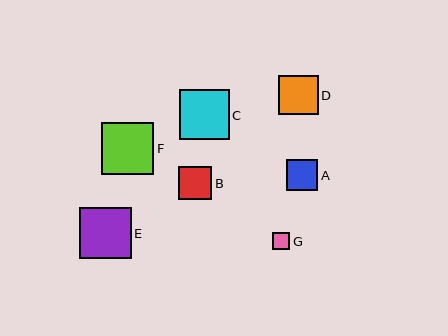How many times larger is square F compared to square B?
Square F is approximately 1.6 times the size of square B.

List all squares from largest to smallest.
From largest to smallest: F, E, C, D, B, A, G.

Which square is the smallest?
Square G is the smallest with a size of approximately 17 pixels.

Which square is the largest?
Square F is the largest with a size of approximately 52 pixels.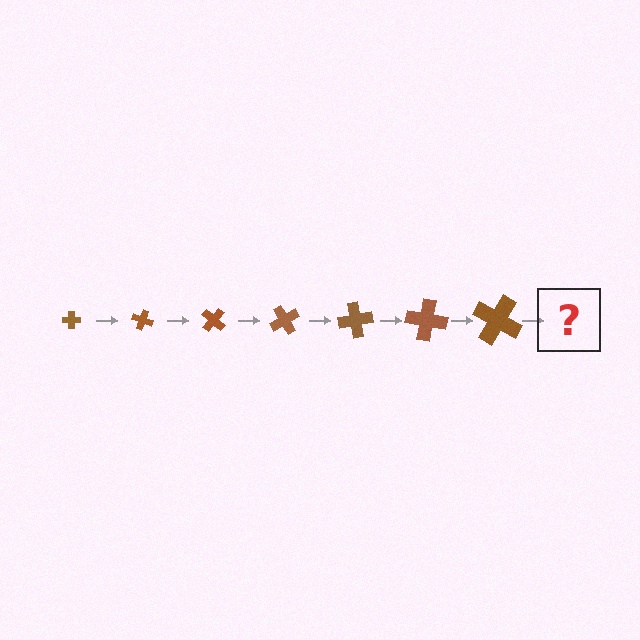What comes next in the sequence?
The next element should be a cross, larger than the previous one and rotated 140 degrees from the start.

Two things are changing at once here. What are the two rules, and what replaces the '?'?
The two rules are that the cross grows larger each step and it rotates 20 degrees each step. The '?' should be a cross, larger than the previous one and rotated 140 degrees from the start.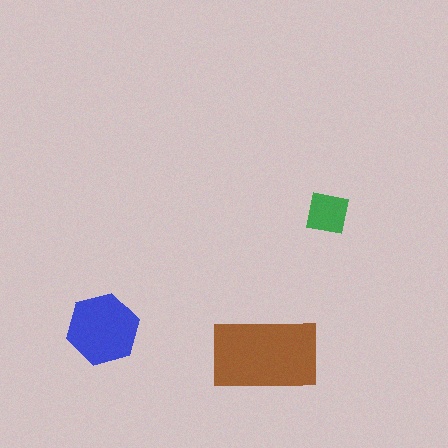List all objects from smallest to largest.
The green square, the blue hexagon, the brown rectangle.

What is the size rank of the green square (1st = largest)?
3rd.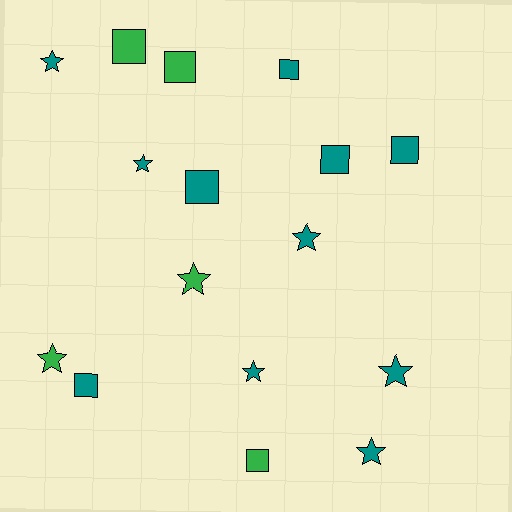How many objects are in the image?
There are 16 objects.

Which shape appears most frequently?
Star, with 8 objects.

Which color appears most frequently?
Teal, with 11 objects.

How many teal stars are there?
There are 6 teal stars.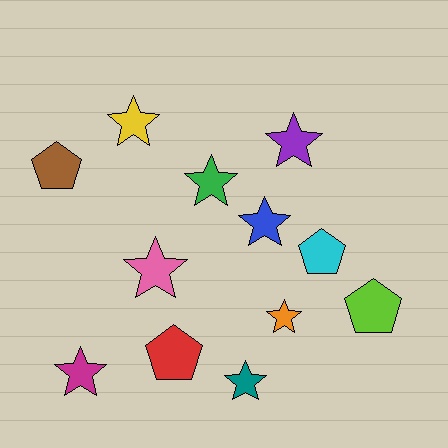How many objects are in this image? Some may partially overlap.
There are 12 objects.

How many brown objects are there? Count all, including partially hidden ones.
There is 1 brown object.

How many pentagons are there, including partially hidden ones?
There are 4 pentagons.